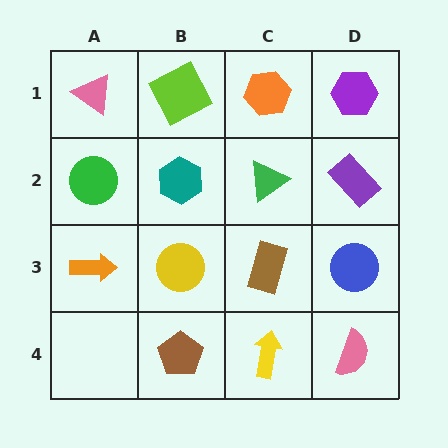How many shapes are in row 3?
4 shapes.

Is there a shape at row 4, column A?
No, that cell is empty.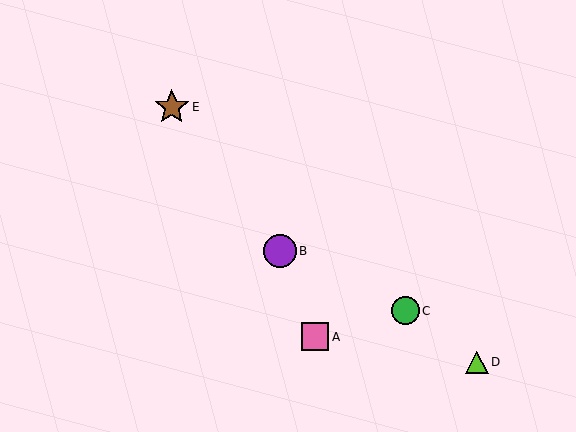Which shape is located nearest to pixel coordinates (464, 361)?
The lime triangle (labeled D) at (477, 362) is nearest to that location.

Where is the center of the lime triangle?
The center of the lime triangle is at (477, 362).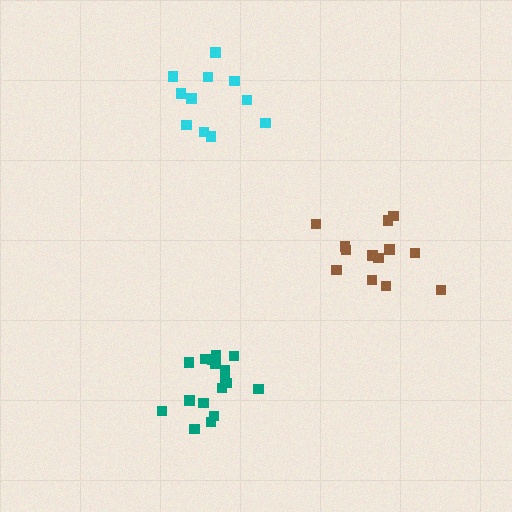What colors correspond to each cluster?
The clusters are colored: teal, cyan, brown.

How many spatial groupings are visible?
There are 3 spatial groupings.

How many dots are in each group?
Group 1: 17 dots, Group 2: 11 dots, Group 3: 13 dots (41 total).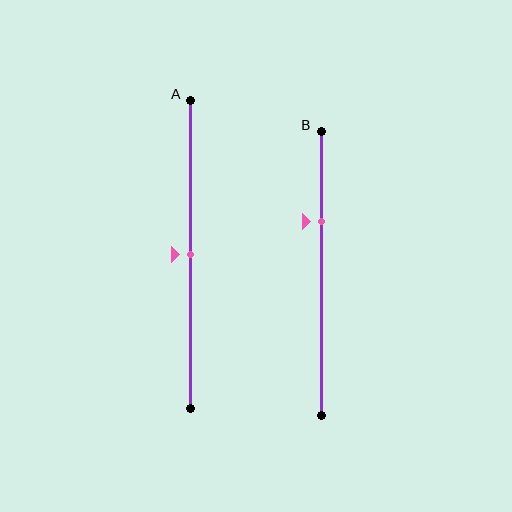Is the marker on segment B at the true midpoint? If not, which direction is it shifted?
No, the marker on segment B is shifted upward by about 18% of the segment length.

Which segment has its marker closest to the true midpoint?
Segment A has its marker closest to the true midpoint.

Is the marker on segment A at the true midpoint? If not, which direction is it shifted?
Yes, the marker on segment A is at the true midpoint.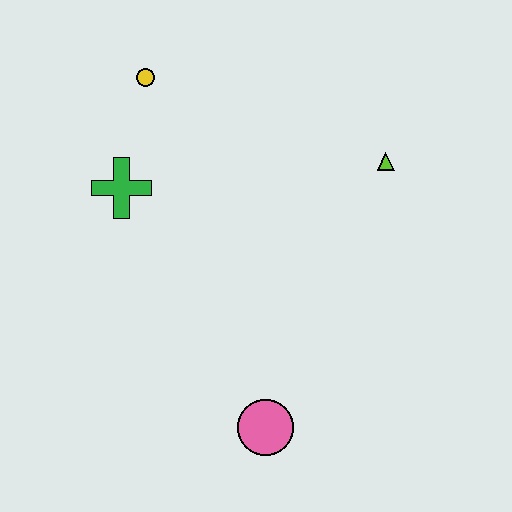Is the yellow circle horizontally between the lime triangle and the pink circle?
No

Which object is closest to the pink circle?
The green cross is closest to the pink circle.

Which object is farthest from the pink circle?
The yellow circle is farthest from the pink circle.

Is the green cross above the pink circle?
Yes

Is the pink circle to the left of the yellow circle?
No